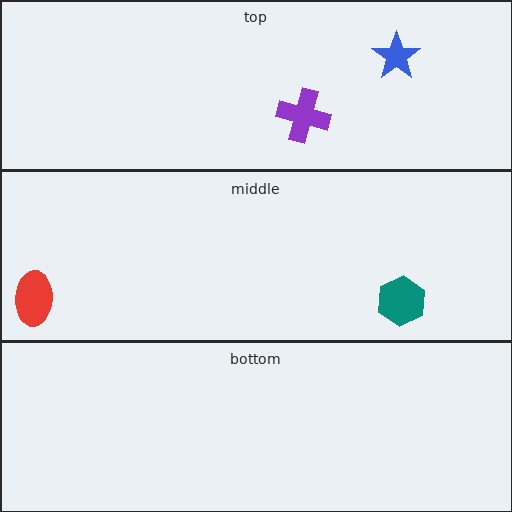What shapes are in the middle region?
The teal hexagon, the red ellipse.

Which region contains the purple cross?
The top region.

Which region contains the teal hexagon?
The middle region.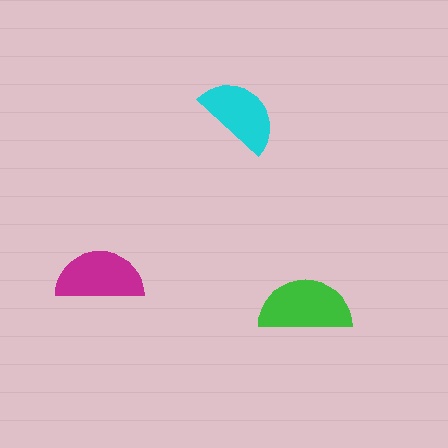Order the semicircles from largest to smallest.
the green one, the magenta one, the cyan one.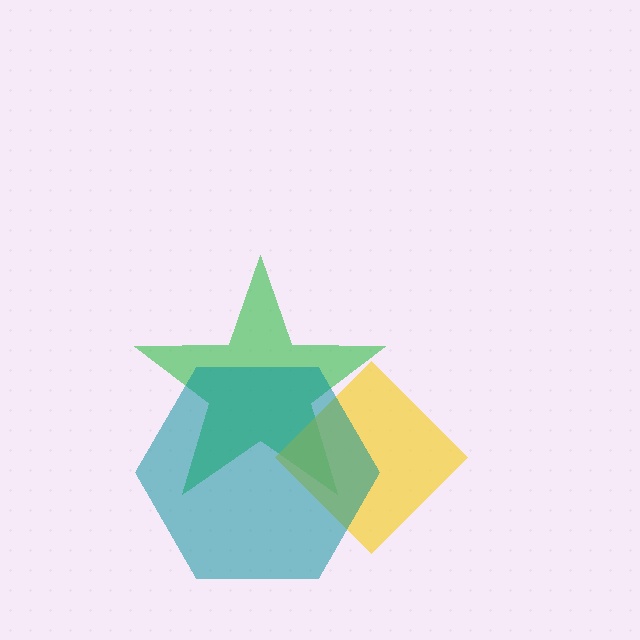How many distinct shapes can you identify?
There are 3 distinct shapes: a green star, a yellow diamond, a teal hexagon.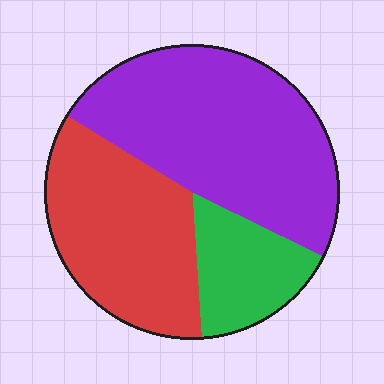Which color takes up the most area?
Purple, at roughly 50%.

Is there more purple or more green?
Purple.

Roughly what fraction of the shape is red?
Red takes up about one third (1/3) of the shape.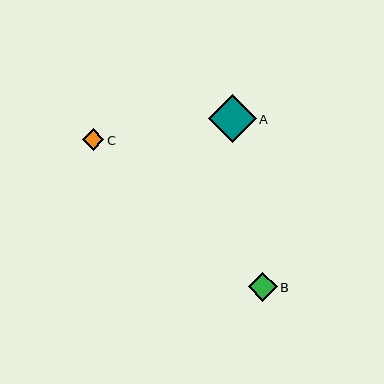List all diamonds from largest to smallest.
From largest to smallest: A, B, C.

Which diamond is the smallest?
Diamond C is the smallest with a size of approximately 21 pixels.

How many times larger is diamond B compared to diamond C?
Diamond B is approximately 1.4 times the size of diamond C.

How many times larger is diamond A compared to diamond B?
Diamond A is approximately 1.6 times the size of diamond B.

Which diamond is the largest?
Diamond A is the largest with a size of approximately 47 pixels.